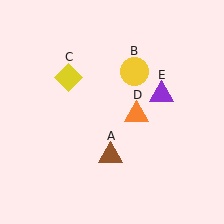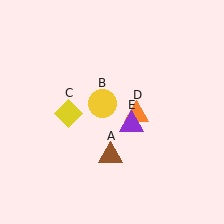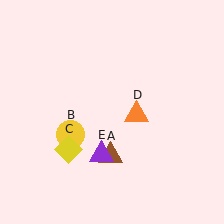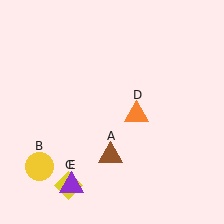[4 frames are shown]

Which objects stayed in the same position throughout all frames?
Brown triangle (object A) and orange triangle (object D) remained stationary.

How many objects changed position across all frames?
3 objects changed position: yellow circle (object B), yellow diamond (object C), purple triangle (object E).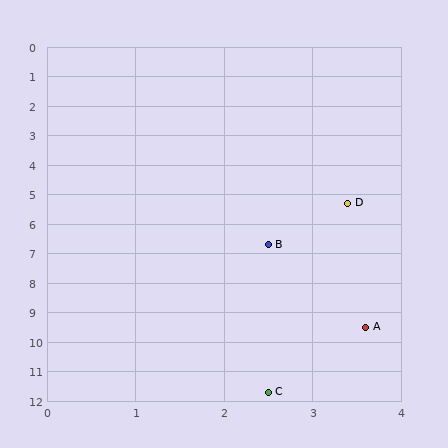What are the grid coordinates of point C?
Point C is at approximately (2.5, 11.7).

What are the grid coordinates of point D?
Point D is at approximately (3.4, 5.3).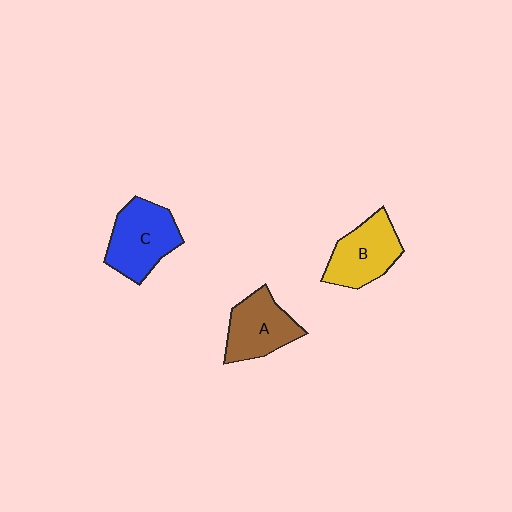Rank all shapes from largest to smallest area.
From largest to smallest: C (blue), B (yellow), A (brown).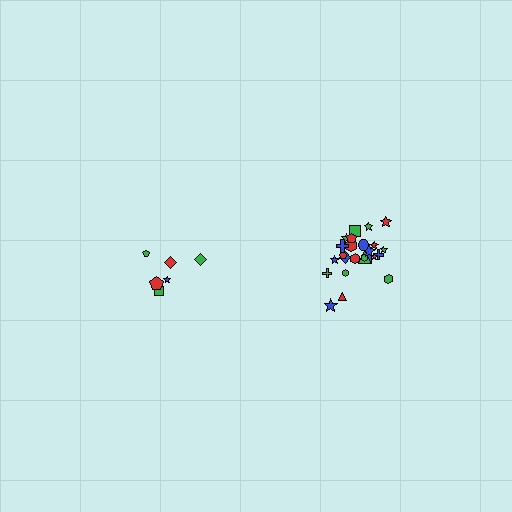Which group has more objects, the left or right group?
The right group.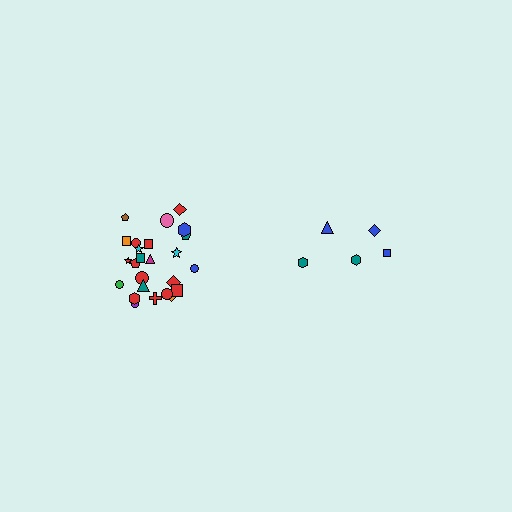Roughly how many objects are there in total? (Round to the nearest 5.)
Roughly 30 objects in total.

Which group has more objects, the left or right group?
The left group.